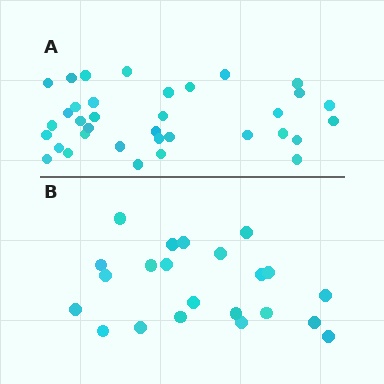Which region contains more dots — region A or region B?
Region A (the top region) has more dots.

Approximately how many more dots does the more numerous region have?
Region A has approximately 15 more dots than region B.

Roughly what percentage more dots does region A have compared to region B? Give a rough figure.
About 60% more.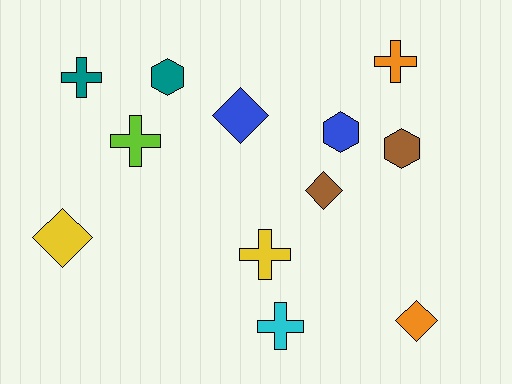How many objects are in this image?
There are 12 objects.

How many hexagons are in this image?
There are 3 hexagons.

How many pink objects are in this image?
There are no pink objects.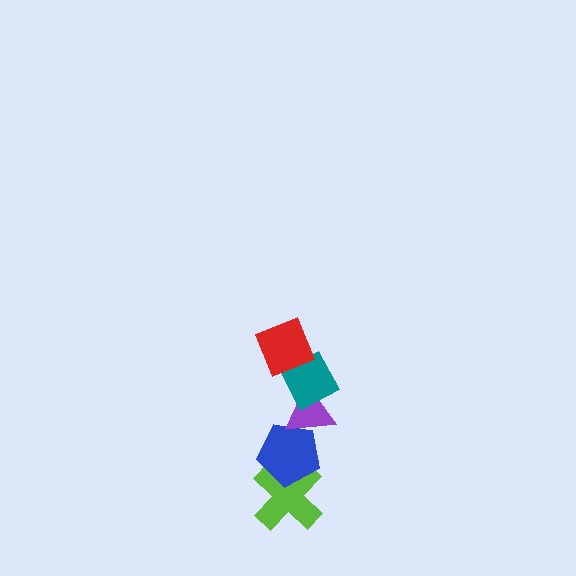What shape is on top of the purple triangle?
The teal diamond is on top of the purple triangle.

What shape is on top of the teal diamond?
The red square is on top of the teal diamond.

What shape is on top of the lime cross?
The blue pentagon is on top of the lime cross.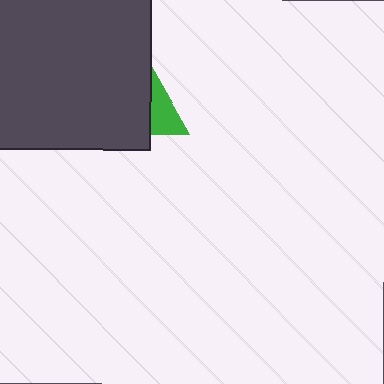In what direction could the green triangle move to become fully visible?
The green triangle could move right. That would shift it out from behind the dark gray rectangle entirely.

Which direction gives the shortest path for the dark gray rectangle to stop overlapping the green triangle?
Moving left gives the shortest separation.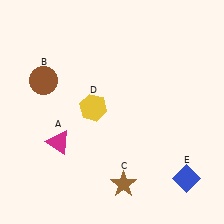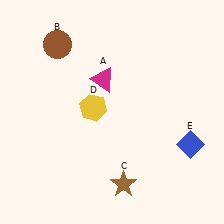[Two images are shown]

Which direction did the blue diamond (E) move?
The blue diamond (E) moved up.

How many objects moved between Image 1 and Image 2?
3 objects moved between the two images.